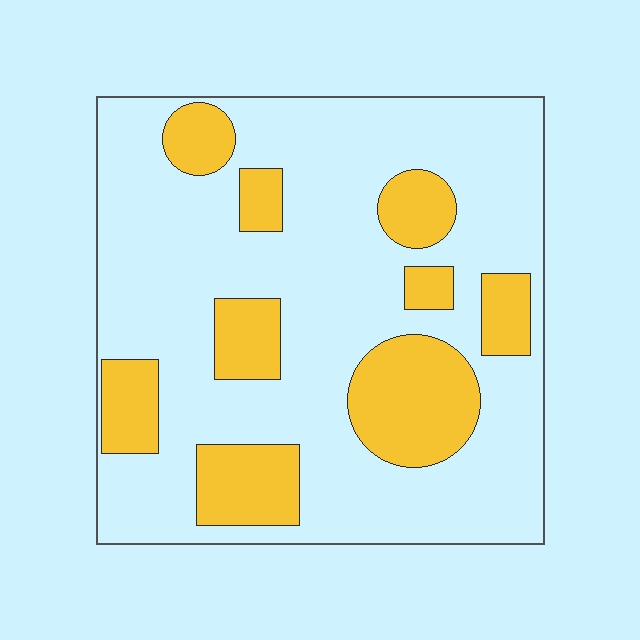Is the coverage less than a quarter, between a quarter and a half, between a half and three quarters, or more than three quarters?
Between a quarter and a half.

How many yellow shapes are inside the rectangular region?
9.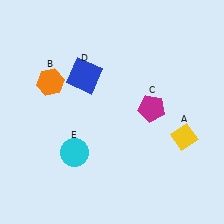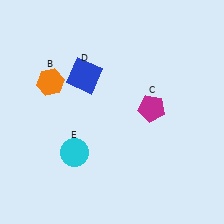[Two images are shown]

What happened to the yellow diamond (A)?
The yellow diamond (A) was removed in Image 2. It was in the bottom-right area of Image 1.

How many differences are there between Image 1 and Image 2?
There is 1 difference between the two images.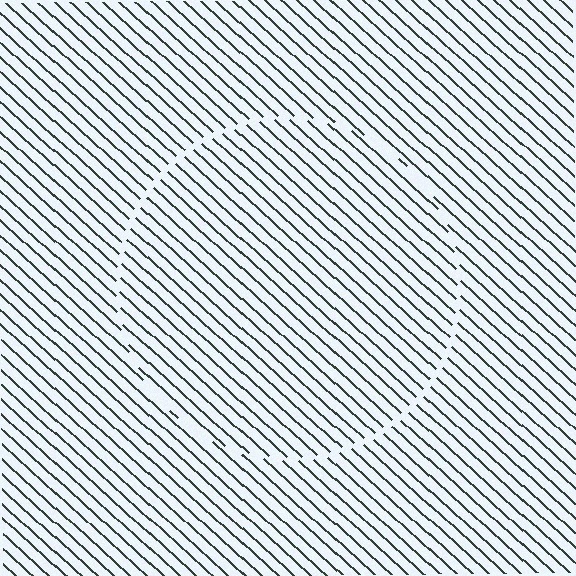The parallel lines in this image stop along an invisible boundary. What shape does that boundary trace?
An illusory circle. The interior of the shape contains the same grating, shifted by half a period — the contour is defined by the phase discontinuity where line-ends from the inner and outer gratings abut.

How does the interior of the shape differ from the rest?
The interior of the shape contains the same grating, shifted by half a period — the contour is defined by the phase discontinuity where line-ends from the inner and outer gratings abut.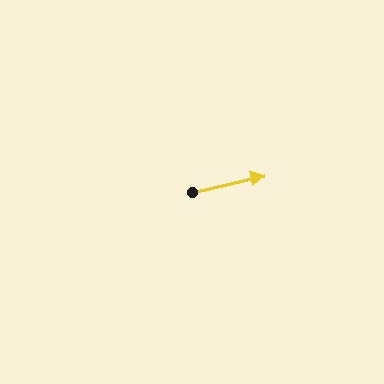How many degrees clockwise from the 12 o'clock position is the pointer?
Approximately 77 degrees.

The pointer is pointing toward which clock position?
Roughly 3 o'clock.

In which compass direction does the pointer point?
East.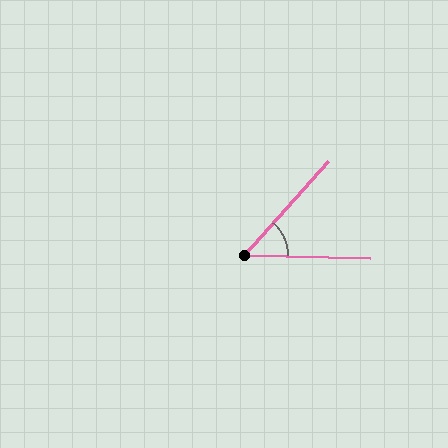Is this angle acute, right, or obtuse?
It is acute.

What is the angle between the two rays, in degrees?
Approximately 49 degrees.